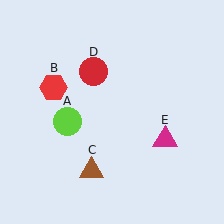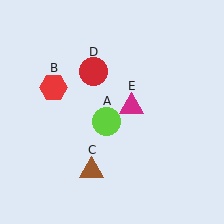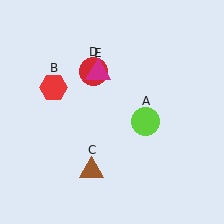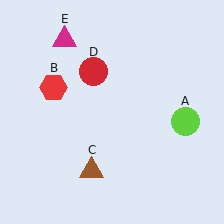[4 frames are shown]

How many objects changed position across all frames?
2 objects changed position: lime circle (object A), magenta triangle (object E).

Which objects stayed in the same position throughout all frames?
Red hexagon (object B) and brown triangle (object C) and red circle (object D) remained stationary.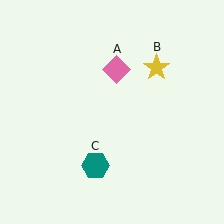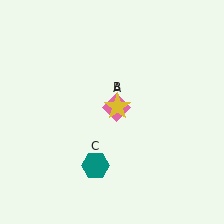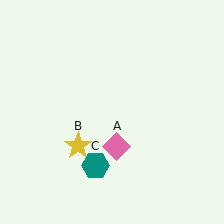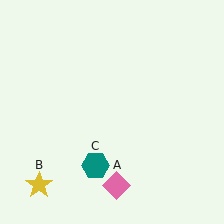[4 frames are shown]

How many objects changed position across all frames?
2 objects changed position: pink diamond (object A), yellow star (object B).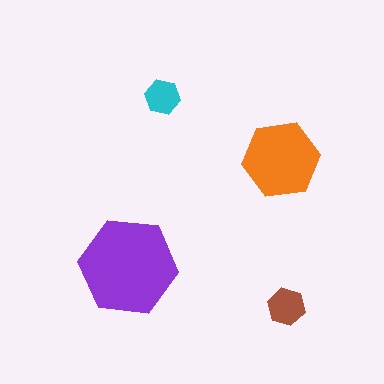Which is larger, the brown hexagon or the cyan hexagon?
The brown one.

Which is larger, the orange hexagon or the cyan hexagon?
The orange one.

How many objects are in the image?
There are 4 objects in the image.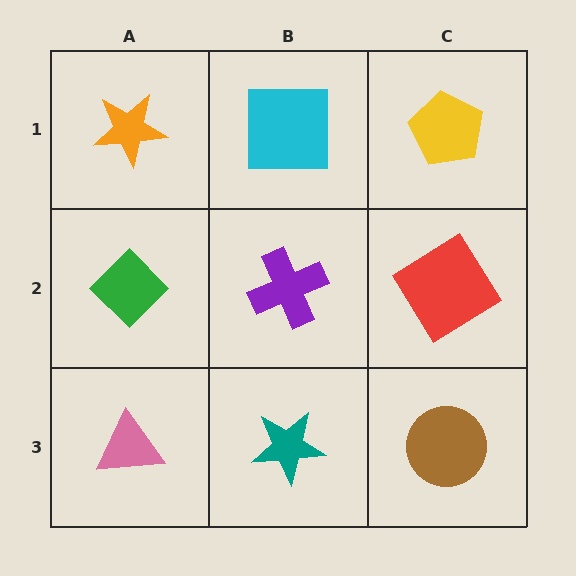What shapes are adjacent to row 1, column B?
A purple cross (row 2, column B), an orange star (row 1, column A), a yellow pentagon (row 1, column C).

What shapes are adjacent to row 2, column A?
An orange star (row 1, column A), a pink triangle (row 3, column A), a purple cross (row 2, column B).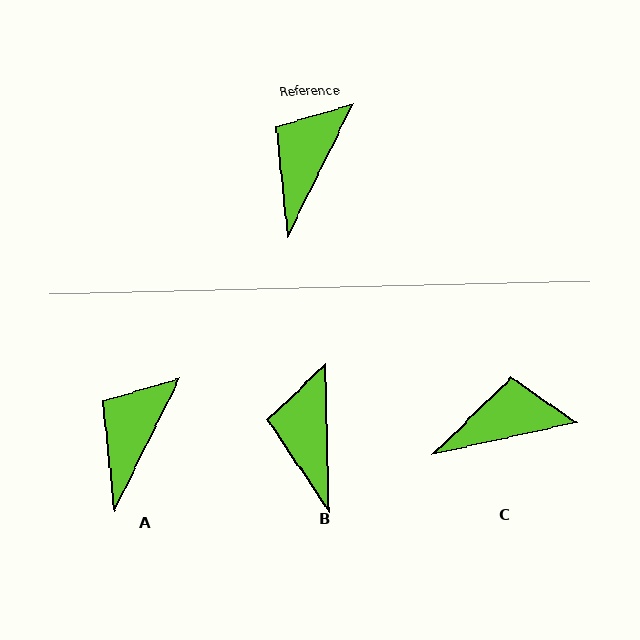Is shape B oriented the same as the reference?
No, it is off by about 27 degrees.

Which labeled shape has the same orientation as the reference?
A.